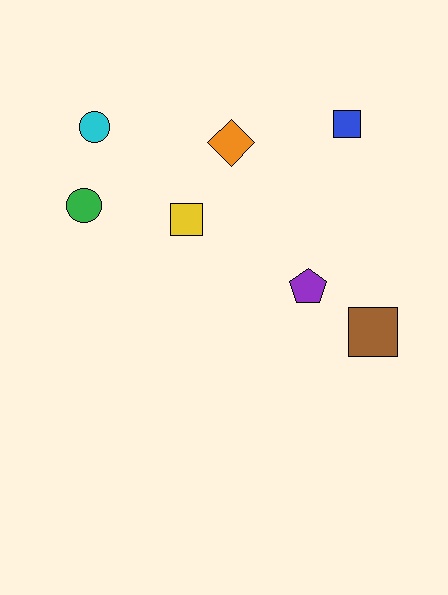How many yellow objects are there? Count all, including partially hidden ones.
There is 1 yellow object.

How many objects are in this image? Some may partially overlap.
There are 7 objects.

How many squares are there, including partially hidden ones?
There are 3 squares.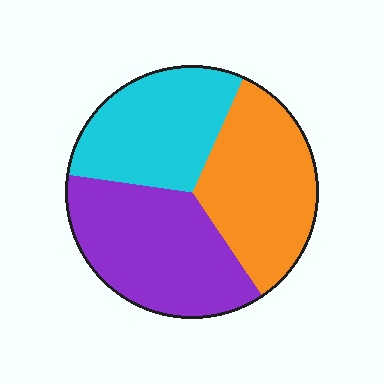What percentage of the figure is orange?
Orange covers roughly 35% of the figure.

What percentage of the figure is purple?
Purple takes up about three eighths (3/8) of the figure.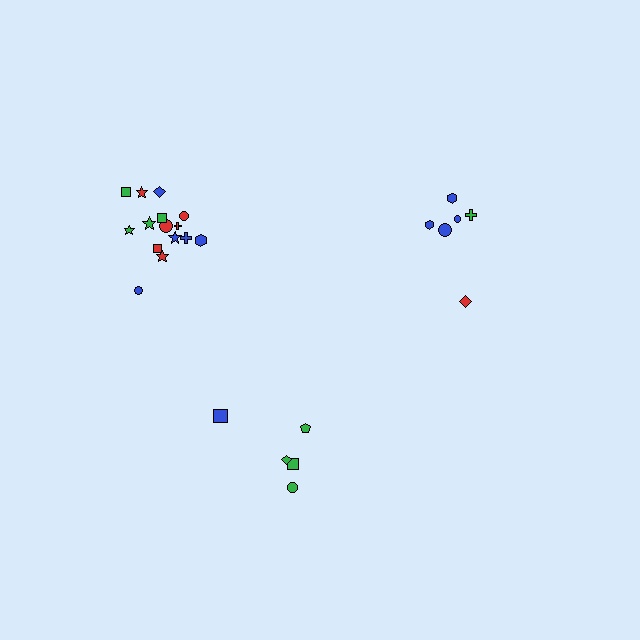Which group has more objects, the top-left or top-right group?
The top-left group.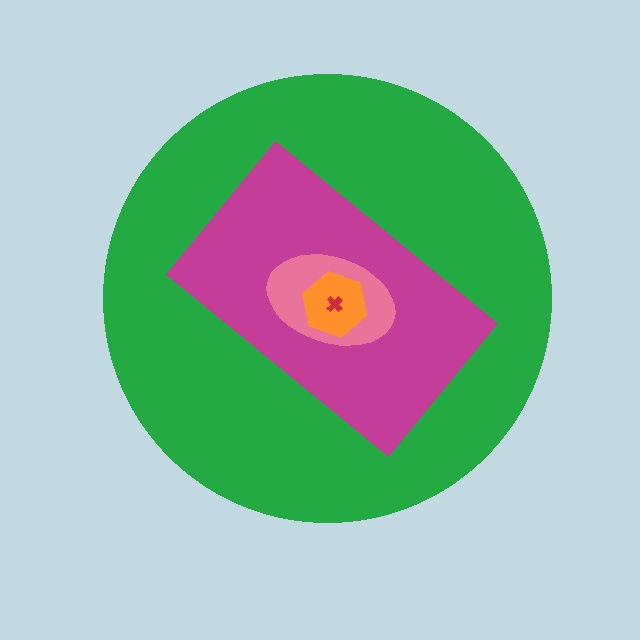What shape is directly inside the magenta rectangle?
The pink ellipse.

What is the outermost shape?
The green circle.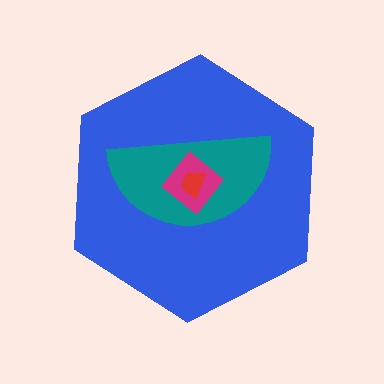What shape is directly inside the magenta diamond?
The red trapezoid.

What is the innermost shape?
The red trapezoid.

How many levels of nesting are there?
4.